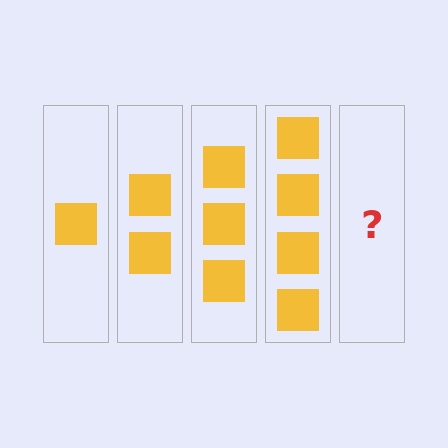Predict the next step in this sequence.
The next step is 5 squares.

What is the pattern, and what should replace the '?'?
The pattern is that each step adds one more square. The '?' should be 5 squares.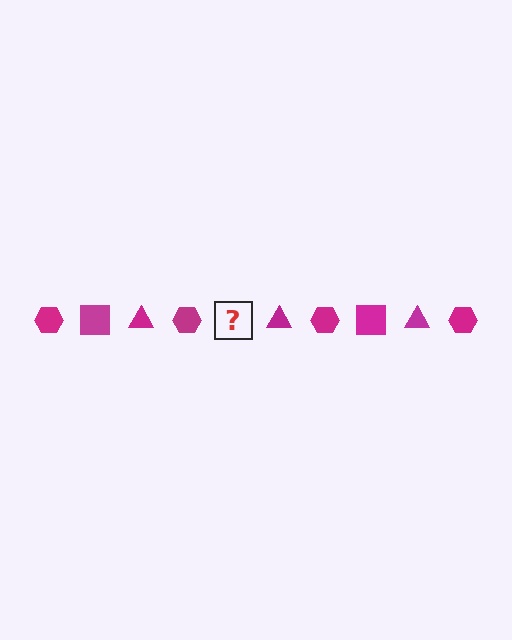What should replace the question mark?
The question mark should be replaced with a magenta square.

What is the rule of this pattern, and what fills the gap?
The rule is that the pattern cycles through hexagon, square, triangle shapes in magenta. The gap should be filled with a magenta square.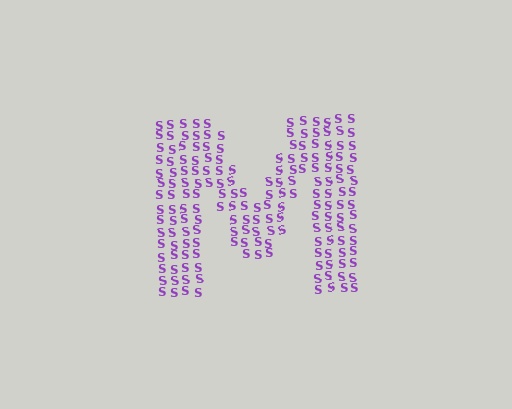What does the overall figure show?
The overall figure shows the letter M.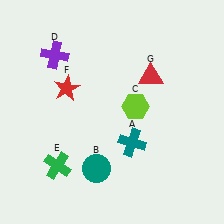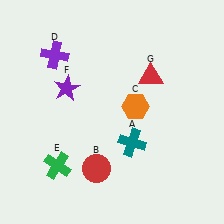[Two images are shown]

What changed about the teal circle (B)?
In Image 1, B is teal. In Image 2, it changed to red.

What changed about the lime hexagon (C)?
In Image 1, C is lime. In Image 2, it changed to orange.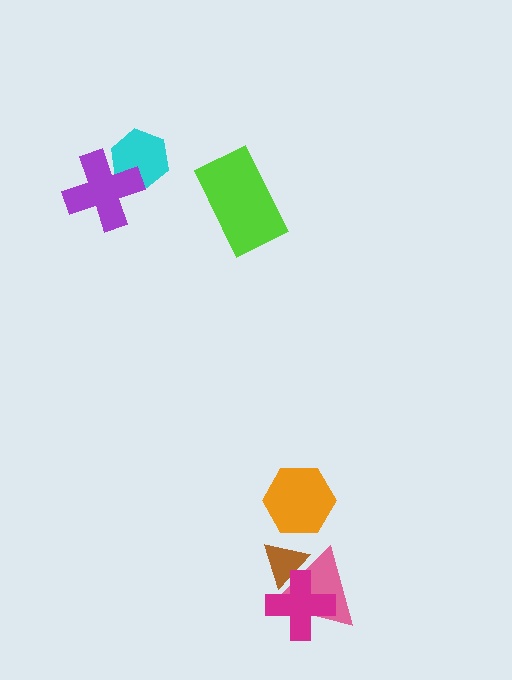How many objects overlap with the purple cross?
1 object overlaps with the purple cross.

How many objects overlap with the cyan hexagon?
1 object overlaps with the cyan hexagon.